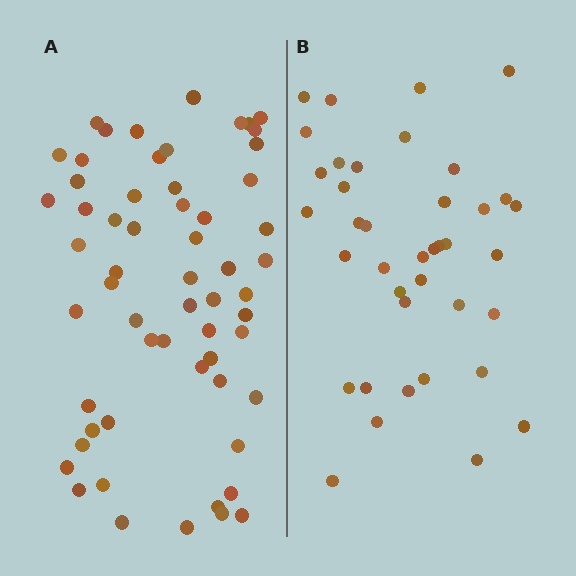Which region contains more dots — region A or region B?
Region A (the left region) has more dots.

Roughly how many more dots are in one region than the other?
Region A has approximately 20 more dots than region B.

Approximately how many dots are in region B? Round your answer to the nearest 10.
About 40 dots. (The exact count is 39, which rounds to 40.)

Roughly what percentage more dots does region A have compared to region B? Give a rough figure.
About 50% more.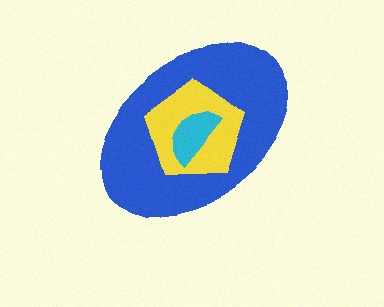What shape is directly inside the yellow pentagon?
The cyan semicircle.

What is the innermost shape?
The cyan semicircle.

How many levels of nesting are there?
3.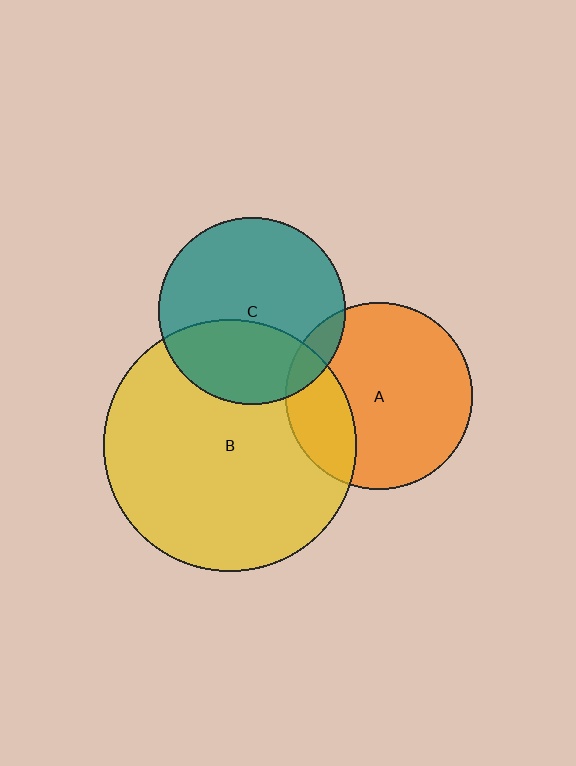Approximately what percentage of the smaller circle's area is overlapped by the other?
Approximately 35%.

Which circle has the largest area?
Circle B (yellow).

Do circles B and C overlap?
Yes.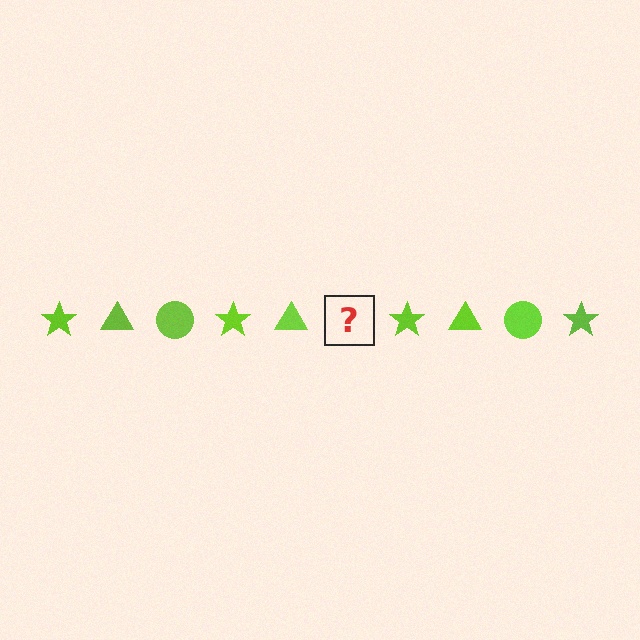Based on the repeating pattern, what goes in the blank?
The blank should be a lime circle.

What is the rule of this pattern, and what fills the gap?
The rule is that the pattern cycles through star, triangle, circle shapes in lime. The gap should be filled with a lime circle.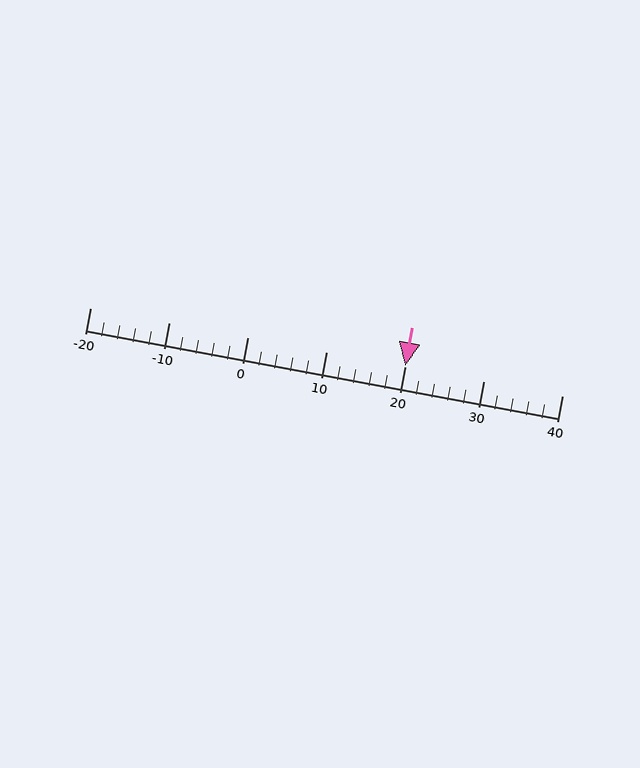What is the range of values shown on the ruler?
The ruler shows values from -20 to 40.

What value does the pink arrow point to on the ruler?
The pink arrow points to approximately 20.